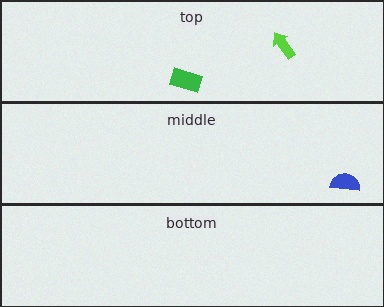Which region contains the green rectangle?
The top region.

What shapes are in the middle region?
The blue semicircle.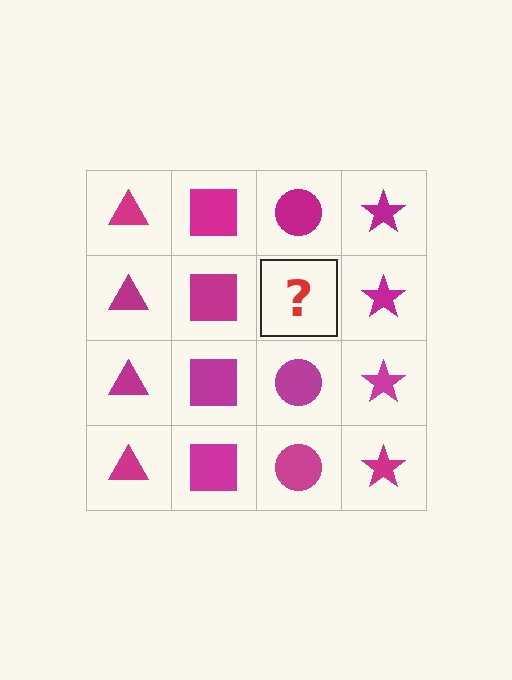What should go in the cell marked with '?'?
The missing cell should contain a magenta circle.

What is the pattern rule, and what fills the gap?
The rule is that each column has a consistent shape. The gap should be filled with a magenta circle.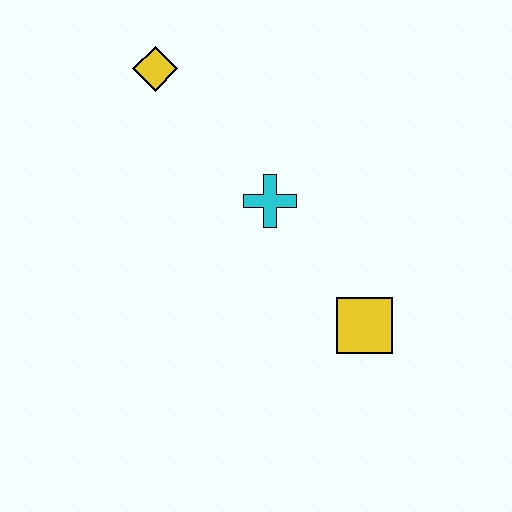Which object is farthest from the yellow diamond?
The yellow square is farthest from the yellow diamond.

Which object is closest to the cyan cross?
The yellow square is closest to the cyan cross.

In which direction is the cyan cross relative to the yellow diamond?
The cyan cross is below the yellow diamond.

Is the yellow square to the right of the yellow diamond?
Yes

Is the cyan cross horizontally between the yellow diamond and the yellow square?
Yes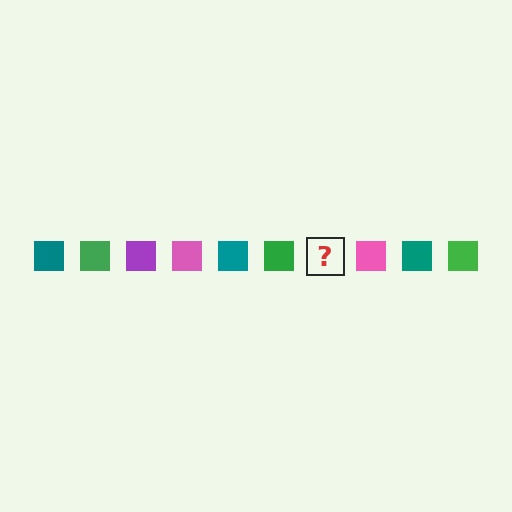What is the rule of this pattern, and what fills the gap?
The rule is that the pattern cycles through teal, green, purple, pink squares. The gap should be filled with a purple square.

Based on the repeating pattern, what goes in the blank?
The blank should be a purple square.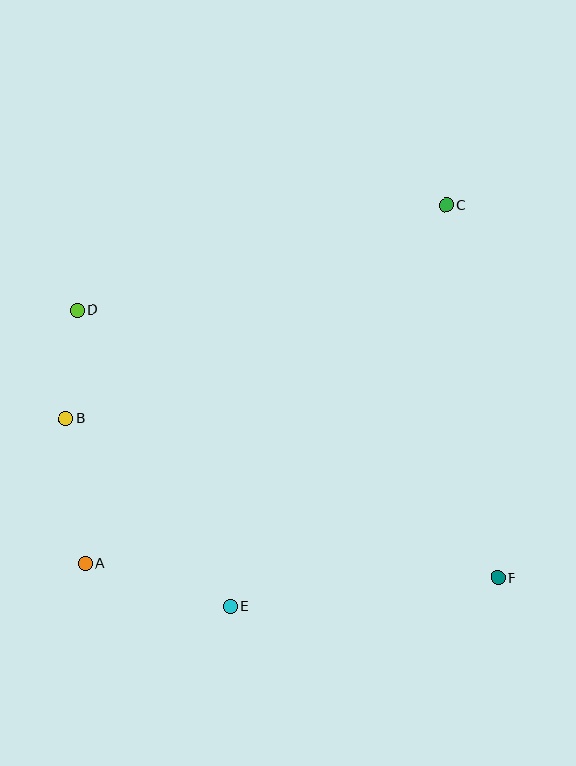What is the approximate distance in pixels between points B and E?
The distance between B and E is approximately 250 pixels.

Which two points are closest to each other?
Points B and D are closest to each other.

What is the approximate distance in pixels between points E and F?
The distance between E and F is approximately 269 pixels.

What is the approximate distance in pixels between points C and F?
The distance between C and F is approximately 376 pixels.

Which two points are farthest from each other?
Points A and C are farthest from each other.